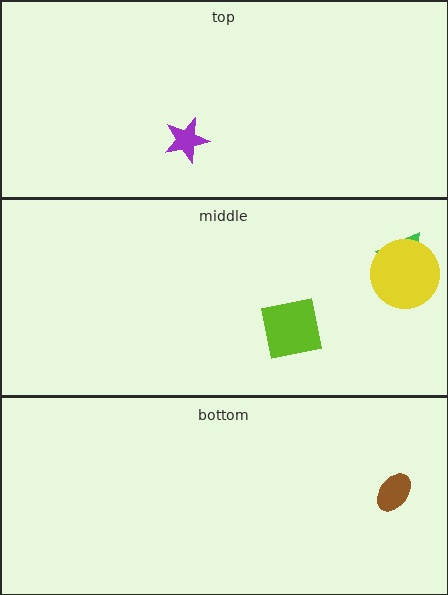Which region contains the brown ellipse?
The bottom region.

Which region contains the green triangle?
The middle region.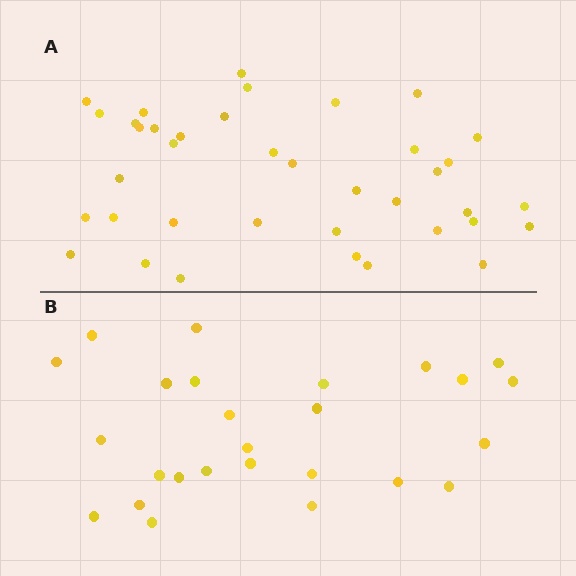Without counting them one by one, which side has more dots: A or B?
Region A (the top region) has more dots.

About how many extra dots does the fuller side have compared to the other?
Region A has roughly 12 or so more dots than region B.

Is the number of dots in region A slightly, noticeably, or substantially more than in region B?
Region A has substantially more. The ratio is roughly 1.5 to 1.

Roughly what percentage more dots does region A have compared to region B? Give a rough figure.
About 45% more.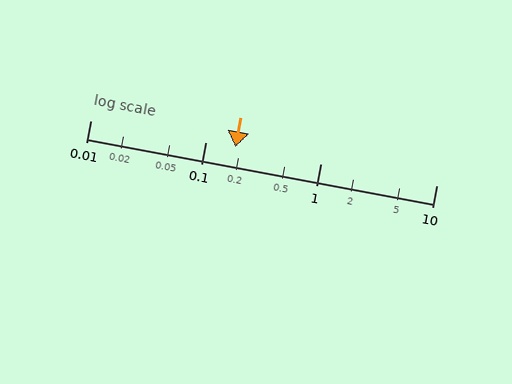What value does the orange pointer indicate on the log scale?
The pointer indicates approximately 0.18.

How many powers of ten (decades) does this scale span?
The scale spans 3 decades, from 0.01 to 10.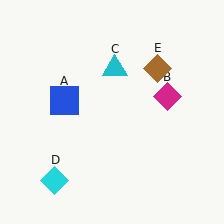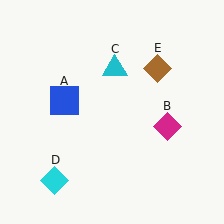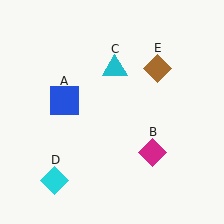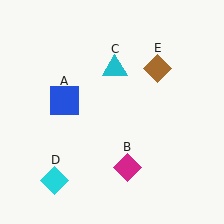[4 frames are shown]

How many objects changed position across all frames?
1 object changed position: magenta diamond (object B).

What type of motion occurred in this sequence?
The magenta diamond (object B) rotated clockwise around the center of the scene.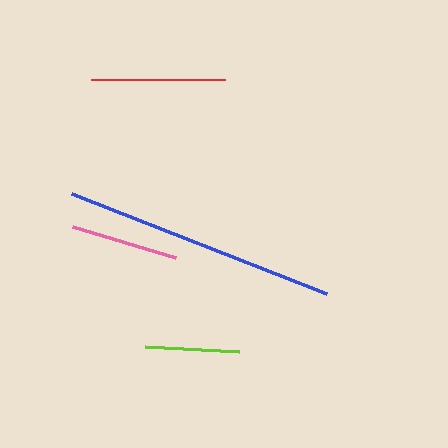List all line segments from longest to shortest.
From longest to shortest: blue, red, pink, lime.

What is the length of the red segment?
The red segment is approximately 134 pixels long.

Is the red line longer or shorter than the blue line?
The blue line is longer than the red line.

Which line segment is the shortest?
The lime line is the shortest at approximately 94 pixels.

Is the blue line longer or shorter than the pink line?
The blue line is longer than the pink line.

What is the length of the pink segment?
The pink segment is approximately 107 pixels long.